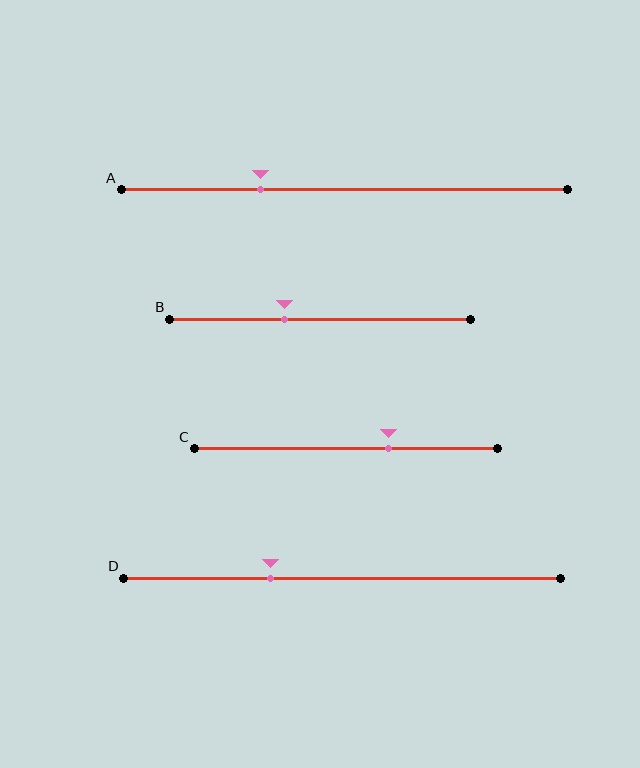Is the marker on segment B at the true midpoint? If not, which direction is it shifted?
No, the marker on segment B is shifted to the left by about 12% of the segment length.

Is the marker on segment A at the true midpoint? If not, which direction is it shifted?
No, the marker on segment A is shifted to the left by about 19% of the segment length.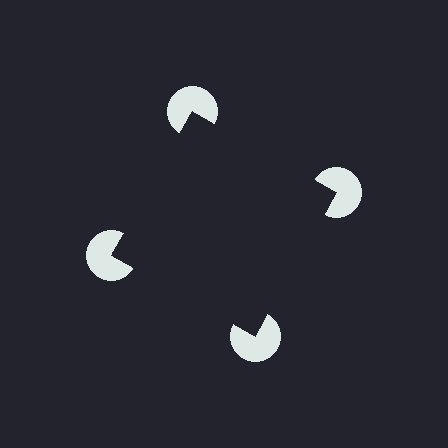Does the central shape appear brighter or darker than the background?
It typically appears slightly darker than the background, even though no actual brightness change is drawn.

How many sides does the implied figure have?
4 sides.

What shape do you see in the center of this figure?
An illusory square — its edges are inferred from the aligned wedge cuts in the pac-man discs, not physically drawn.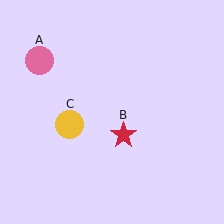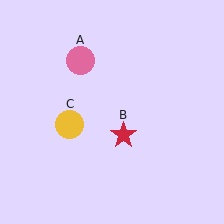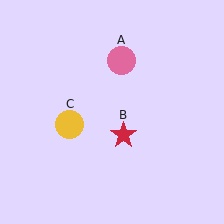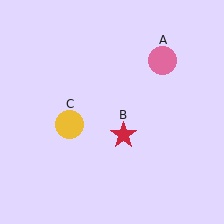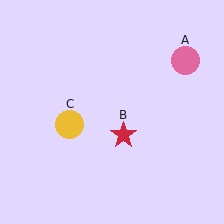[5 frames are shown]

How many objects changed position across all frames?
1 object changed position: pink circle (object A).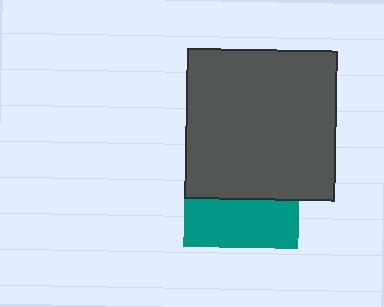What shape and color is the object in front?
The object in front is a dark gray square.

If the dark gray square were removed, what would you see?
You would see the complete teal square.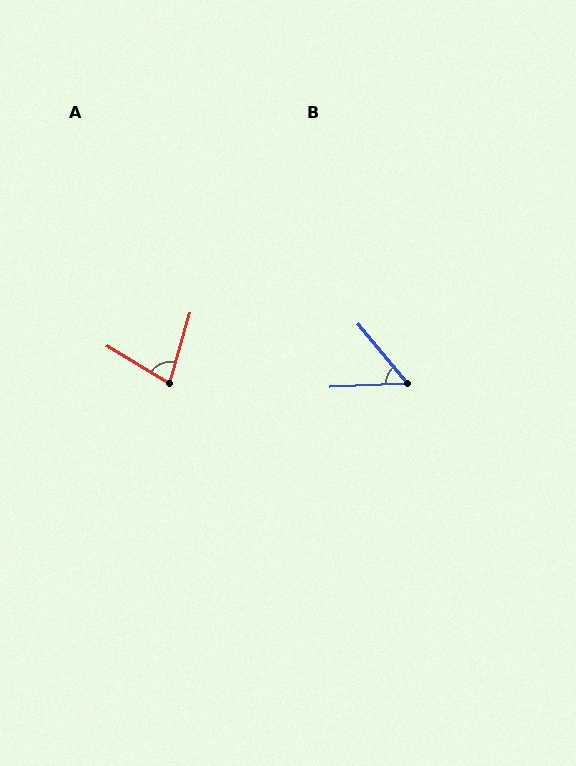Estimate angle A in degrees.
Approximately 76 degrees.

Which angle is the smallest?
B, at approximately 53 degrees.